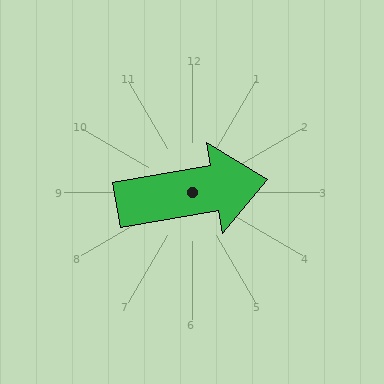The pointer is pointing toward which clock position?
Roughly 3 o'clock.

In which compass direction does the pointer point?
East.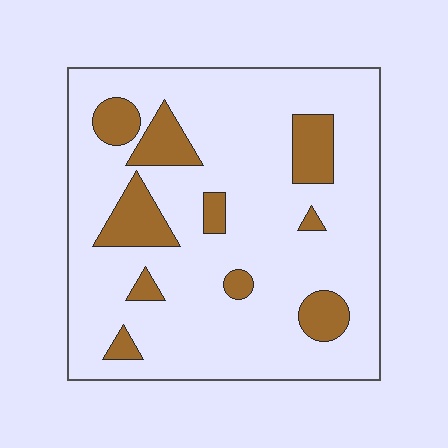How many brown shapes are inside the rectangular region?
10.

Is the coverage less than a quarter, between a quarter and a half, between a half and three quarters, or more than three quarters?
Less than a quarter.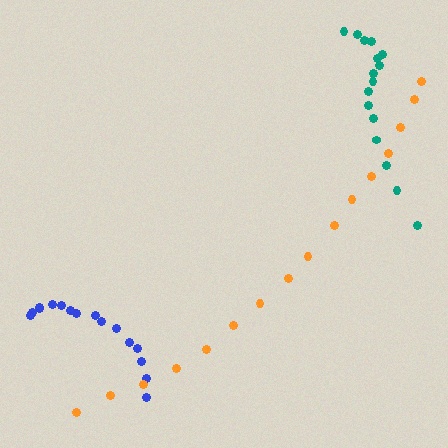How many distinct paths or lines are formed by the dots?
There are 3 distinct paths.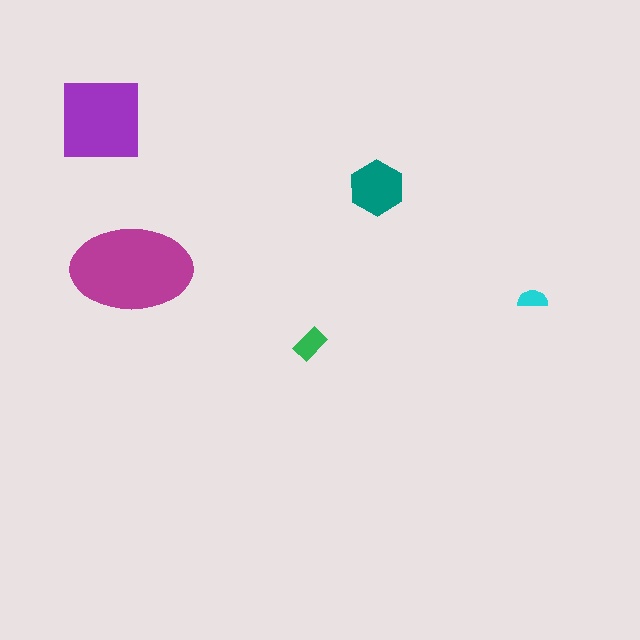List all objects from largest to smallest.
The magenta ellipse, the purple square, the teal hexagon, the green rectangle, the cyan semicircle.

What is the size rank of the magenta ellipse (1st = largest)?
1st.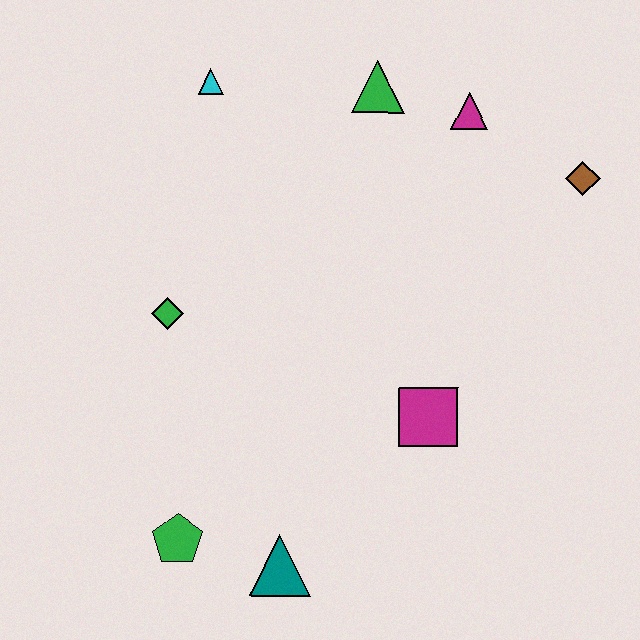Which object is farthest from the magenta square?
The cyan triangle is farthest from the magenta square.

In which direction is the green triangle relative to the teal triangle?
The green triangle is above the teal triangle.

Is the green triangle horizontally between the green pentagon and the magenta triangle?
Yes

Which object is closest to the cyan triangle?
The green triangle is closest to the cyan triangle.